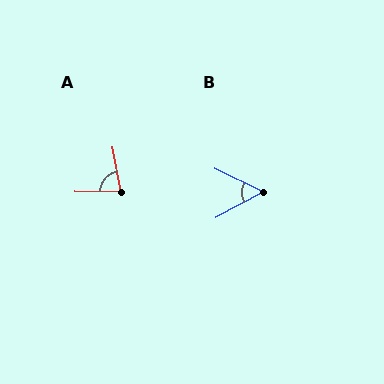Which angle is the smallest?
B, at approximately 53 degrees.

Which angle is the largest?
A, at approximately 79 degrees.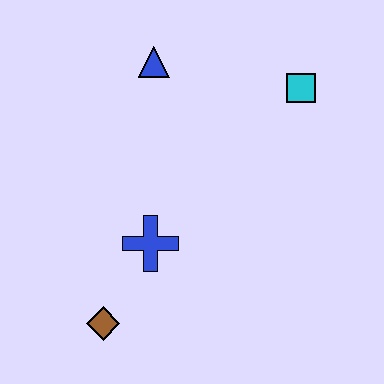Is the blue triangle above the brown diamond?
Yes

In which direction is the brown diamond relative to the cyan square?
The brown diamond is below the cyan square.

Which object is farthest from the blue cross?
The cyan square is farthest from the blue cross.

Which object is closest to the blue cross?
The brown diamond is closest to the blue cross.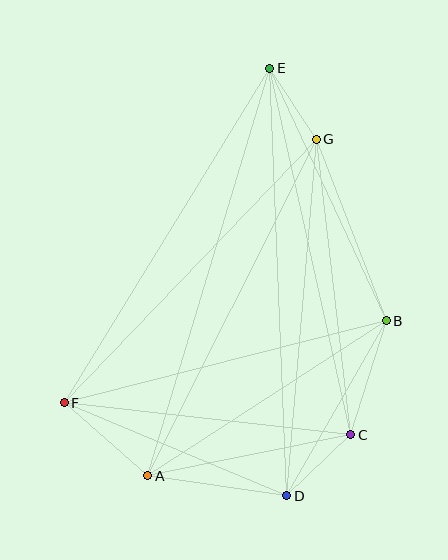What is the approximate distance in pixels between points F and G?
The distance between F and G is approximately 365 pixels.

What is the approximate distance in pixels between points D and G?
The distance between D and G is approximately 358 pixels.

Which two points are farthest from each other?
Points D and E are farthest from each other.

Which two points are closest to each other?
Points E and G are closest to each other.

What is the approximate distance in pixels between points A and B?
The distance between A and B is approximately 284 pixels.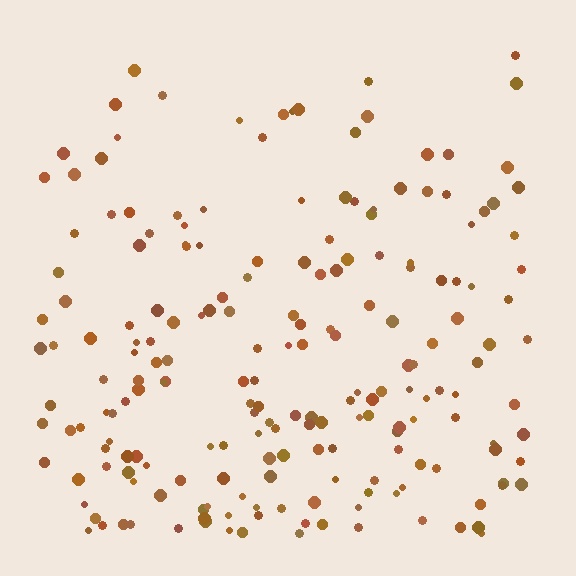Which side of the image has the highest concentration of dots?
The bottom.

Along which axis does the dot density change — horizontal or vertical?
Vertical.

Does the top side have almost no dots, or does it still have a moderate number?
Still a moderate number, just noticeably fewer than the bottom.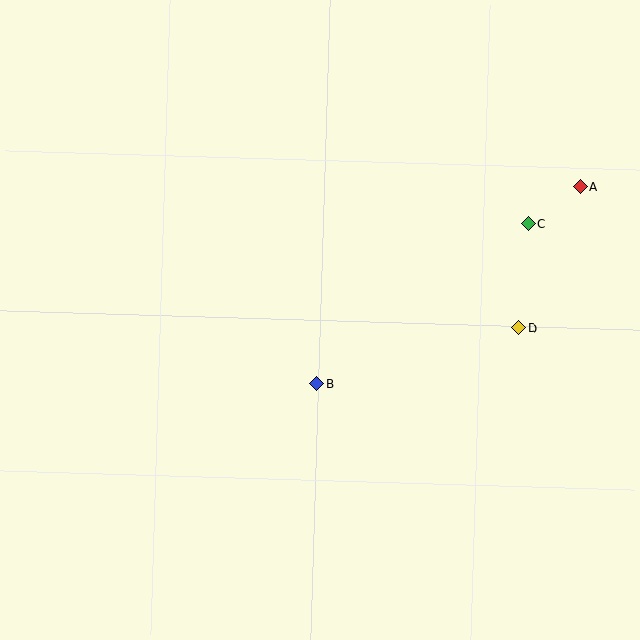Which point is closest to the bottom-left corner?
Point B is closest to the bottom-left corner.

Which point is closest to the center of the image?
Point B at (317, 384) is closest to the center.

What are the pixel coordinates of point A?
Point A is at (581, 187).